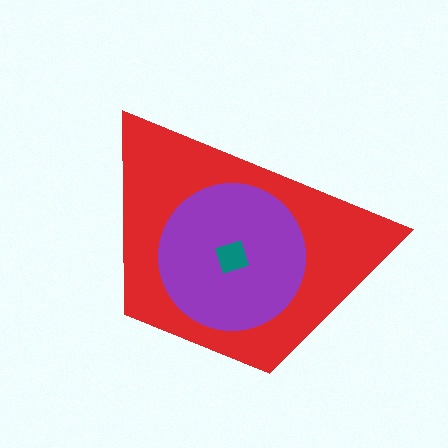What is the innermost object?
The teal diamond.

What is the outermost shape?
The red trapezoid.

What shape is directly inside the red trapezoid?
The purple circle.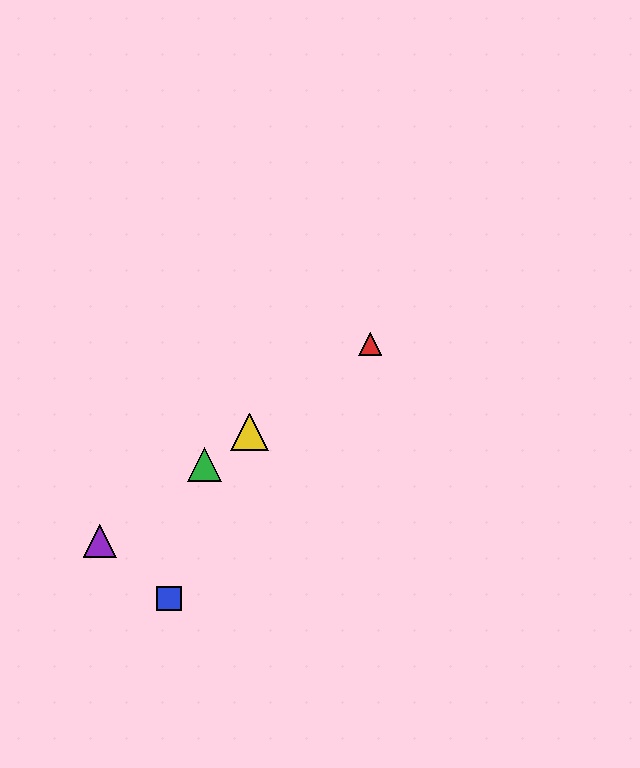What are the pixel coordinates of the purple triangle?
The purple triangle is at (100, 541).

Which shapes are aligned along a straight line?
The red triangle, the green triangle, the yellow triangle, the purple triangle are aligned along a straight line.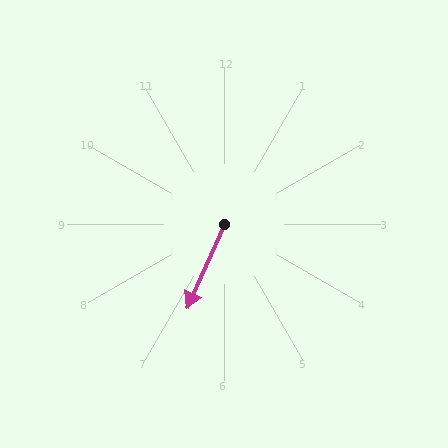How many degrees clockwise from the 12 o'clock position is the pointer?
Approximately 204 degrees.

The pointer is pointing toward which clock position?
Roughly 7 o'clock.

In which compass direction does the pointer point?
Southwest.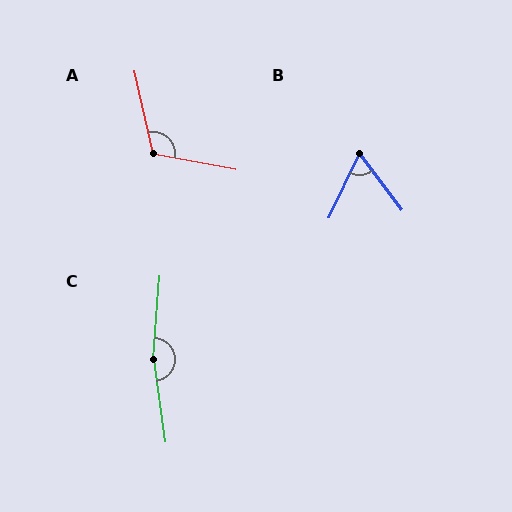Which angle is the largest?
C, at approximately 167 degrees.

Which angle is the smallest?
B, at approximately 62 degrees.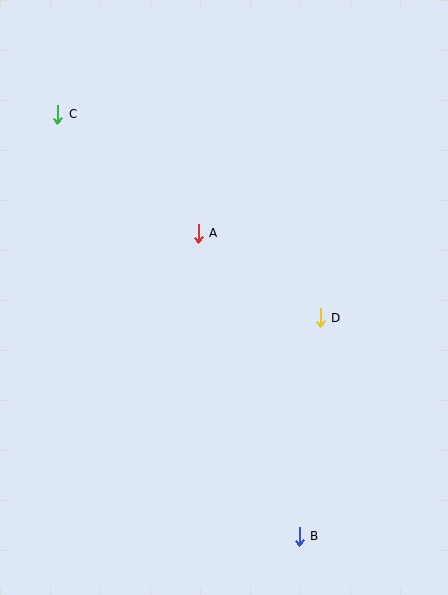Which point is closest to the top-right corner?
Point A is closest to the top-right corner.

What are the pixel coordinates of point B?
Point B is at (299, 536).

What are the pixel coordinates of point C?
Point C is at (58, 114).